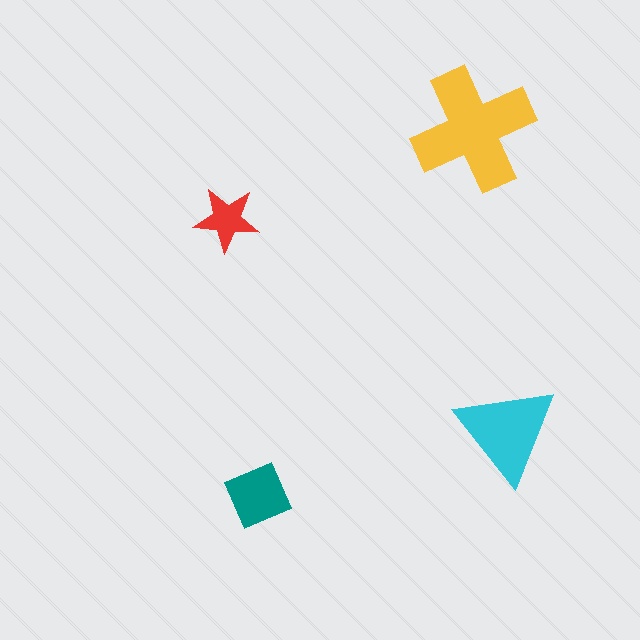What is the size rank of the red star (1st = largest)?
4th.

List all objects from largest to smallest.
The yellow cross, the cyan triangle, the teal square, the red star.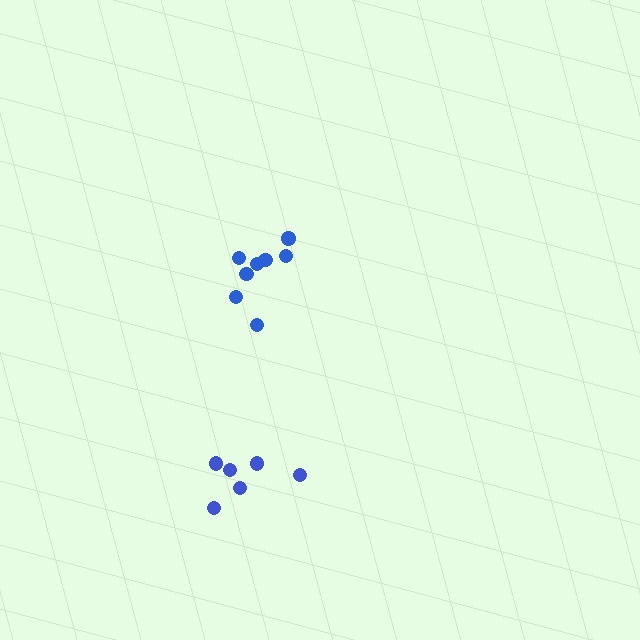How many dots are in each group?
Group 1: 6 dots, Group 2: 8 dots (14 total).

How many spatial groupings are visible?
There are 2 spatial groupings.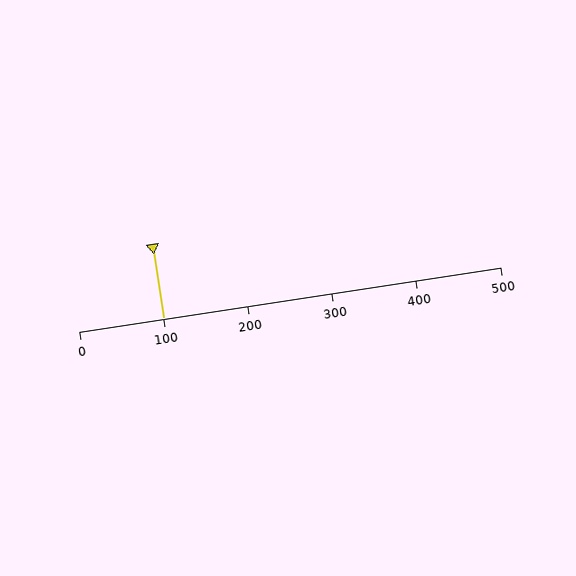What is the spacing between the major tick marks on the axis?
The major ticks are spaced 100 apart.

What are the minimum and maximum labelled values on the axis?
The axis runs from 0 to 500.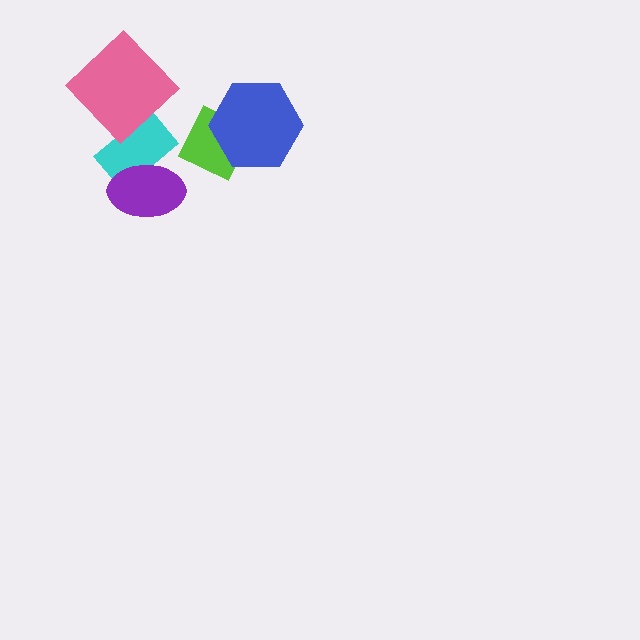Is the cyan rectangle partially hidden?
Yes, it is partially covered by another shape.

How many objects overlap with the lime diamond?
1 object overlaps with the lime diamond.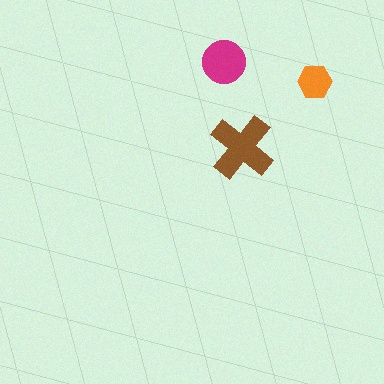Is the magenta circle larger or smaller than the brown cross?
Smaller.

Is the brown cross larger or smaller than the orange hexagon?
Larger.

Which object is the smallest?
The orange hexagon.